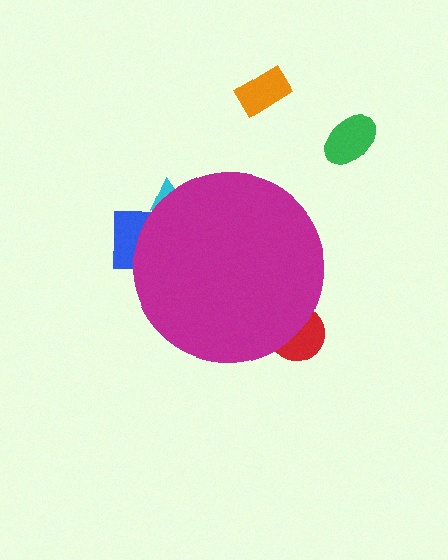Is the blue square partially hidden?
Yes, the blue square is partially hidden behind the magenta circle.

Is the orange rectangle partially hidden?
No, the orange rectangle is fully visible.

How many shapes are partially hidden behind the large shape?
3 shapes are partially hidden.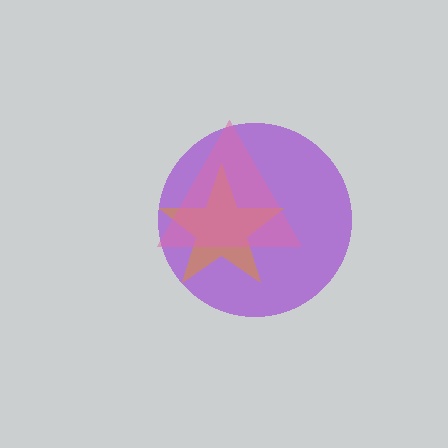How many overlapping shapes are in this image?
There are 3 overlapping shapes in the image.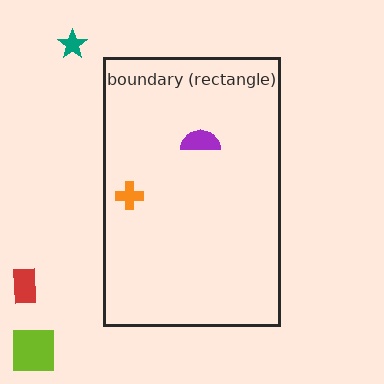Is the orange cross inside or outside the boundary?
Inside.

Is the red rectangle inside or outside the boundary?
Outside.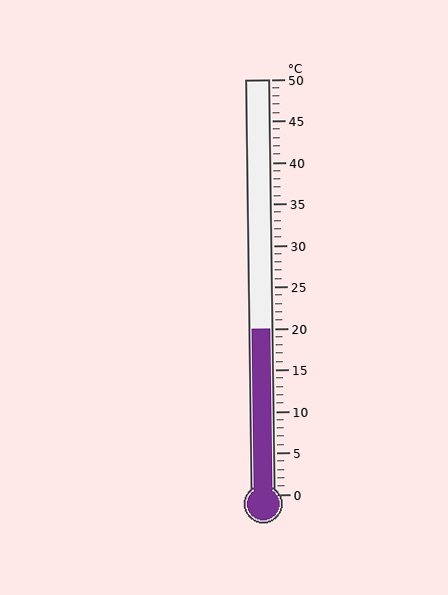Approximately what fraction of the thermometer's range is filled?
The thermometer is filled to approximately 40% of its range.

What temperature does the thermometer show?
The thermometer shows approximately 20°C.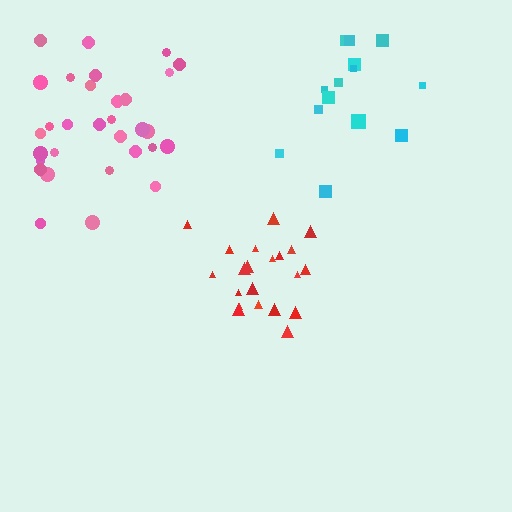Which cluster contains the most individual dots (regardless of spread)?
Pink (31).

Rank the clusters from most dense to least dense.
red, pink, cyan.